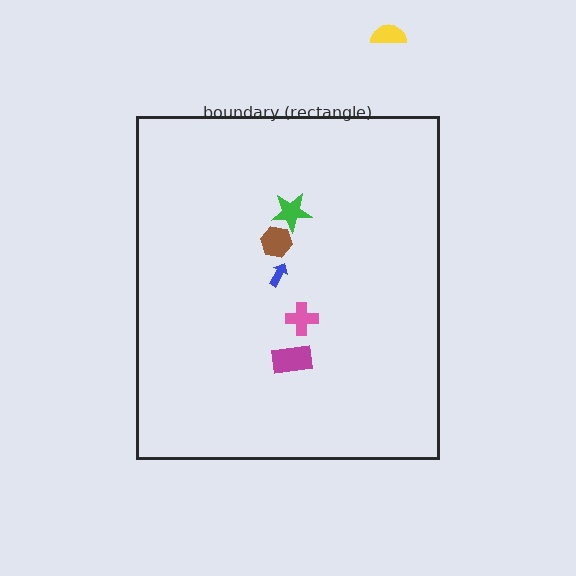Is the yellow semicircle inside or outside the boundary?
Outside.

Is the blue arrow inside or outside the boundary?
Inside.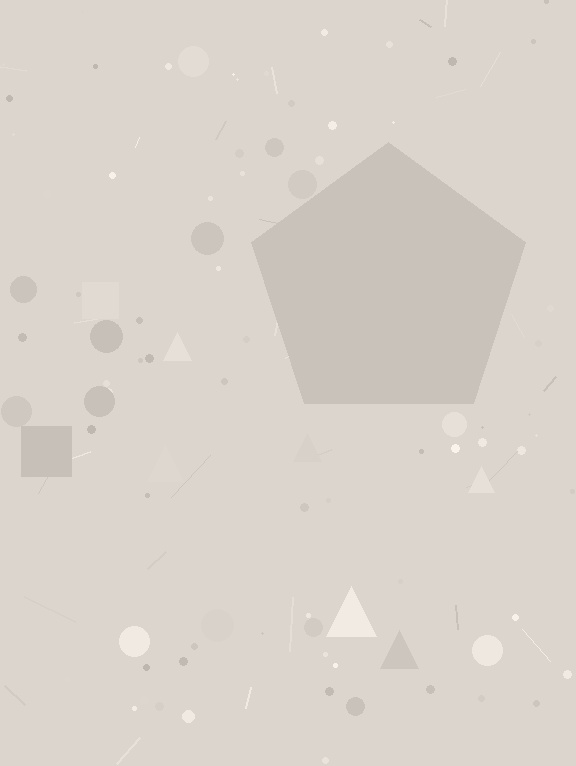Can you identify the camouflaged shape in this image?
The camouflaged shape is a pentagon.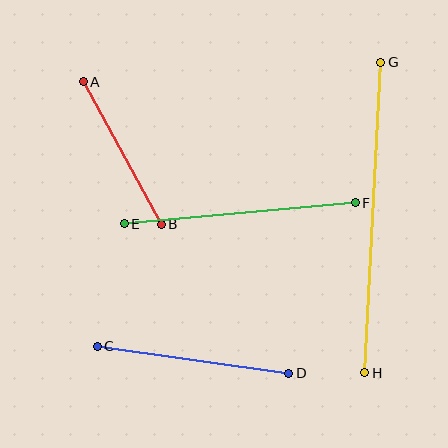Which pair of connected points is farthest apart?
Points G and H are farthest apart.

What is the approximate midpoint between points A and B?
The midpoint is at approximately (122, 153) pixels.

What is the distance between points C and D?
The distance is approximately 194 pixels.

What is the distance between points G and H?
The distance is approximately 311 pixels.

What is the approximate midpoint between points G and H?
The midpoint is at approximately (373, 217) pixels.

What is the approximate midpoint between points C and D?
The midpoint is at approximately (193, 360) pixels.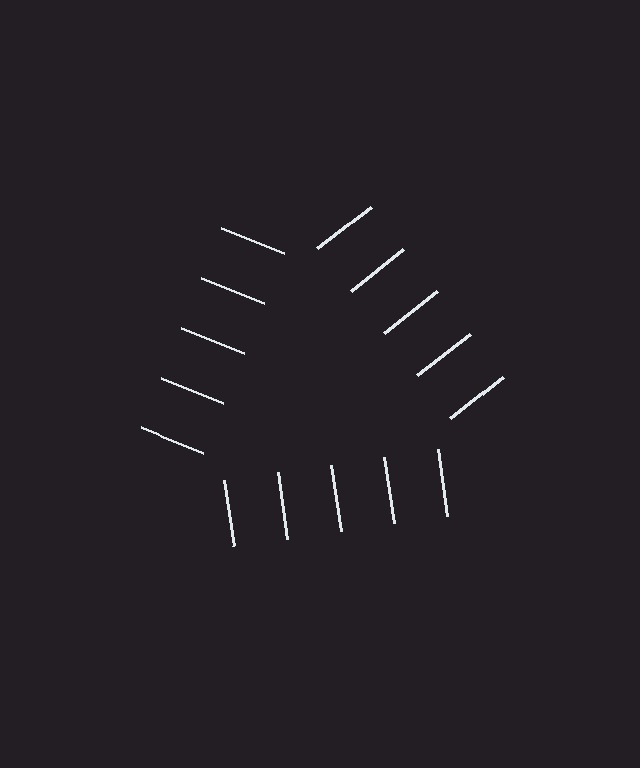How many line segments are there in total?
15 — 5 along each of the 3 edges.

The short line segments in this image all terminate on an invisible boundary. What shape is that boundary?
An illusory triangle — the line segments terminate on its edges but no continuous stroke is drawn.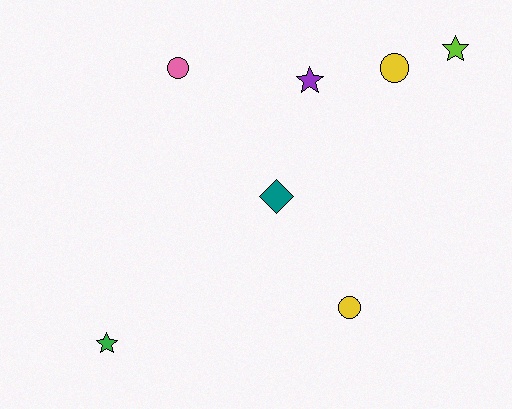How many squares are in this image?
There are no squares.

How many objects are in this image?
There are 7 objects.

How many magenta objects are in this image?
There are no magenta objects.